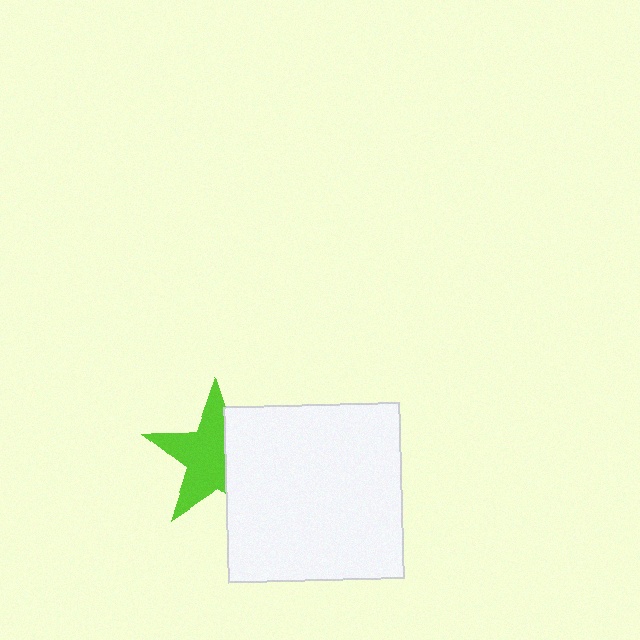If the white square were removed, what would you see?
You would see the complete lime star.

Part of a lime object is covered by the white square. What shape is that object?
It is a star.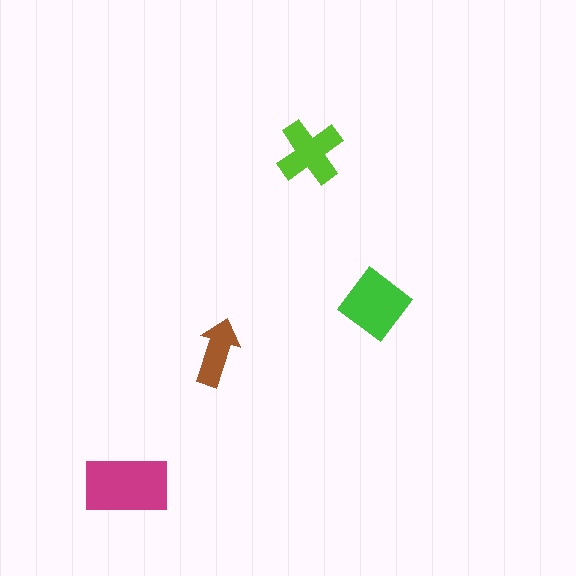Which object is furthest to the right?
The green diamond is rightmost.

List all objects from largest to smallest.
The magenta rectangle, the green diamond, the lime cross, the brown arrow.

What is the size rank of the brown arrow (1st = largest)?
4th.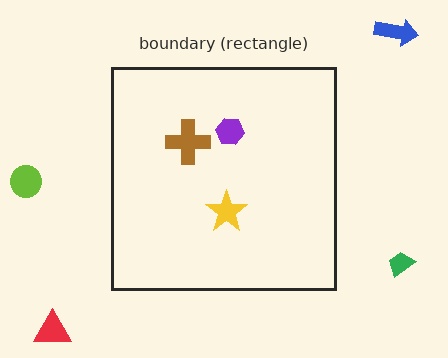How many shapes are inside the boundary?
3 inside, 4 outside.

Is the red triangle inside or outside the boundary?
Outside.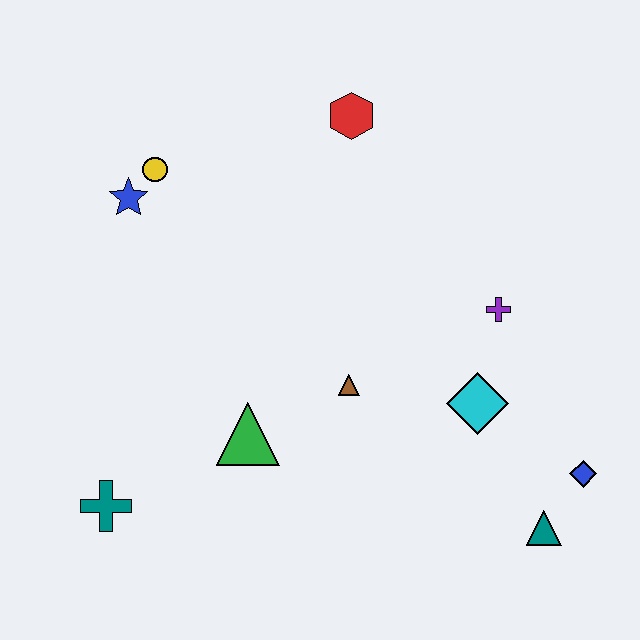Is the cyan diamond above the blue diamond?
Yes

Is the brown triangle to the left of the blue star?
No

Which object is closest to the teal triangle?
The blue diamond is closest to the teal triangle.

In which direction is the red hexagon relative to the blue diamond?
The red hexagon is above the blue diamond.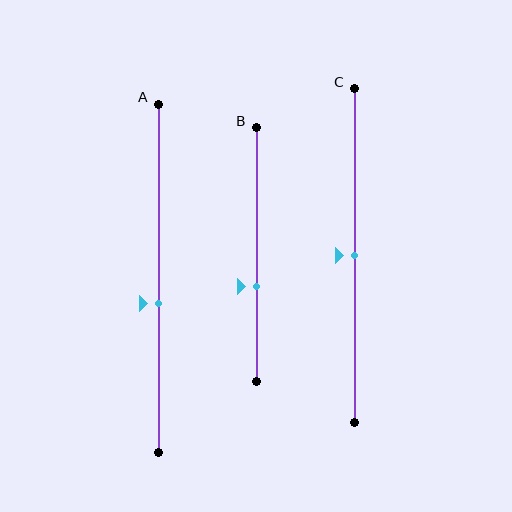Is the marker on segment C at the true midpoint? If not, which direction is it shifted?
Yes, the marker on segment C is at the true midpoint.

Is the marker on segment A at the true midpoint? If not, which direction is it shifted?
No, the marker on segment A is shifted downward by about 7% of the segment length.